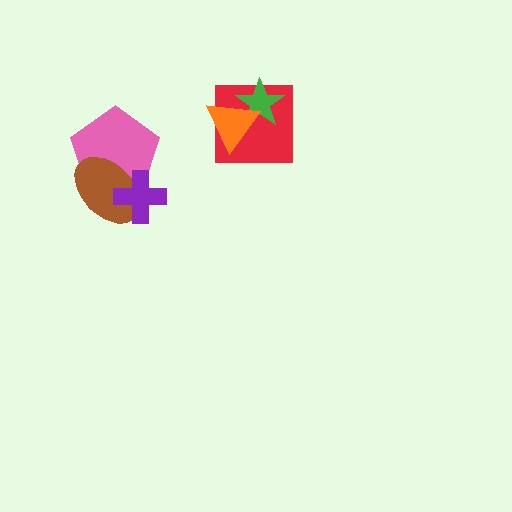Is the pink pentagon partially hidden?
Yes, it is partially covered by another shape.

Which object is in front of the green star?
The orange triangle is in front of the green star.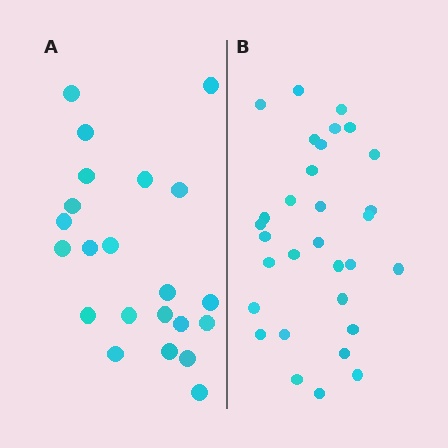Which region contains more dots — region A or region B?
Region B (the right region) has more dots.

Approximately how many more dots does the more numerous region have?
Region B has roughly 8 or so more dots than region A.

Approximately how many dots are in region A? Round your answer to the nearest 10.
About 20 dots. (The exact count is 22, which rounds to 20.)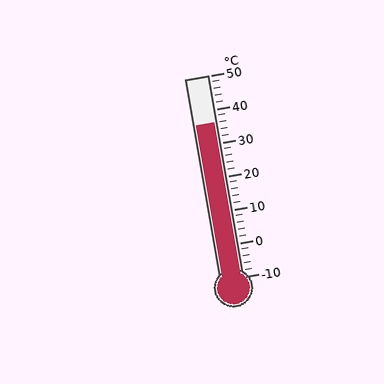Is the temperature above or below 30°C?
The temperature is above 30°C.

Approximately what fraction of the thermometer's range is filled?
The thermometer is filled to approximately 75% of its range.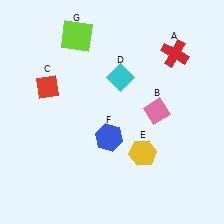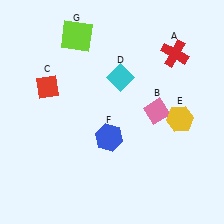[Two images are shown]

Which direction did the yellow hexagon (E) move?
The yellow hexagon (E) moved right.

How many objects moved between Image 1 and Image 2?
1 object moved between the two images.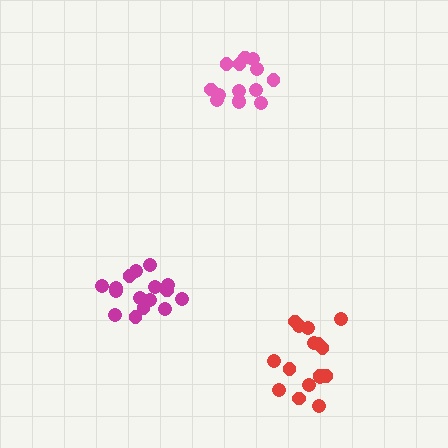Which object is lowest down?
The red cluster is bottommost.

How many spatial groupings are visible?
There are 3 spatial groupings.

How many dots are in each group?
Group 1: 17 dots, Group 2: 14 dots, Group 3: 16 dots (47 total).